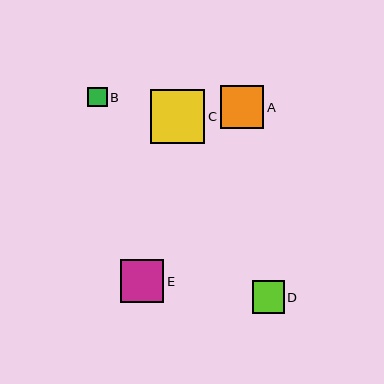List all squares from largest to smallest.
From largest to smallest: C, E, A, D, B.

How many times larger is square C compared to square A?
Square C is approximately 1.3 times the size of square A.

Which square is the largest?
Square C is the largest with a size of approximately 54 pixels.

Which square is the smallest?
Square B is the smallest with a size of approximately 19 pixels.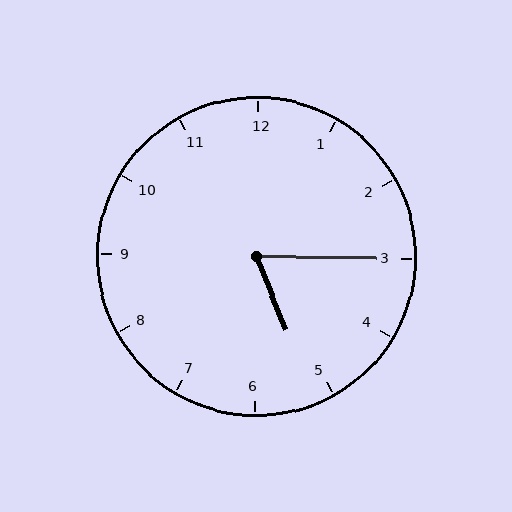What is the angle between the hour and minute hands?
Approximately 68 degrees.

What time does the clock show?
5:15.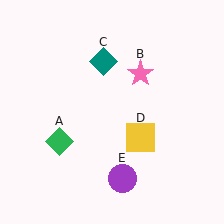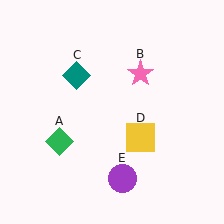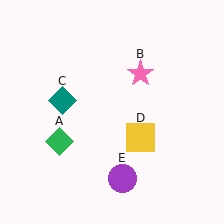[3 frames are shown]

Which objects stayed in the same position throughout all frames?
Green diamond (object A) and pink star (object B) and yellow square (object D) and purple circle (object E) remained stationary.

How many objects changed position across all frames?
1 object changed position: teal diamond (object C).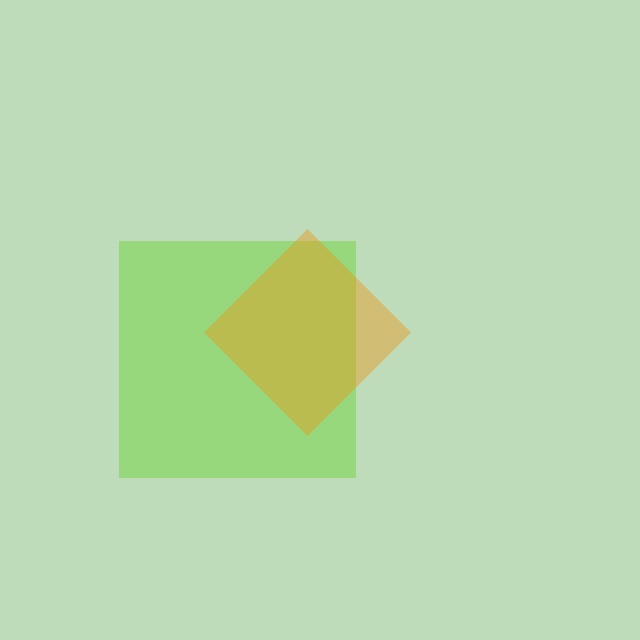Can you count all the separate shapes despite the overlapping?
Yes, there are 2 separate shapes.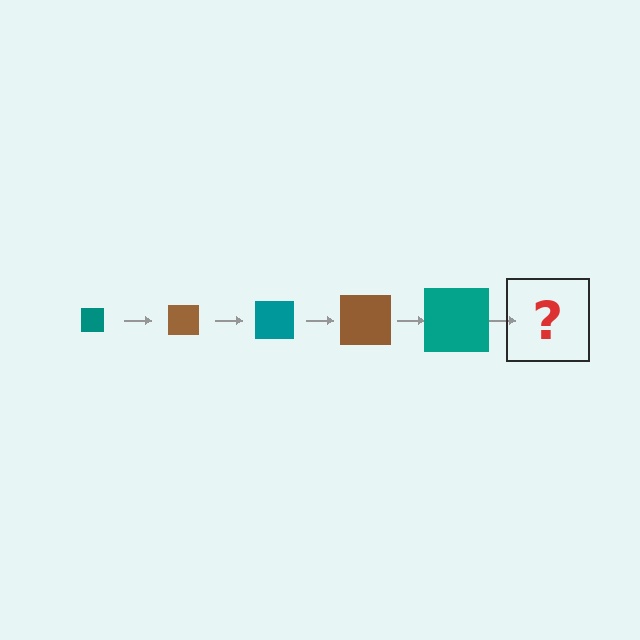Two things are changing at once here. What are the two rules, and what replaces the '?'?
The two rules are that the square grows larger each step and the color cycles through teal and brown. The '?' should be a brown square, larger than the previous one.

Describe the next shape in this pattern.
It should be a brown square, larger than the previous one.